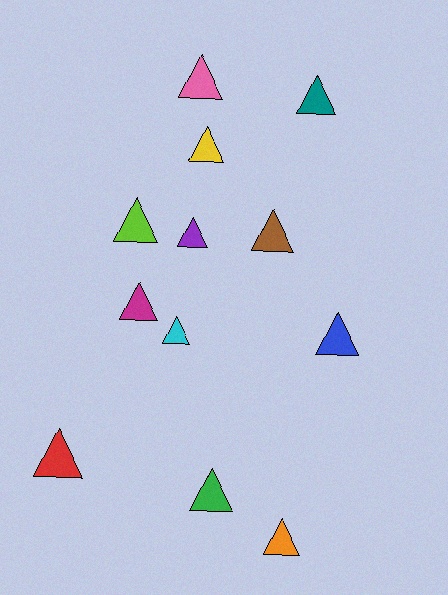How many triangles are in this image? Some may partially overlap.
There are 12 triangles.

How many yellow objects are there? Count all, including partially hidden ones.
There is 1 yellow object.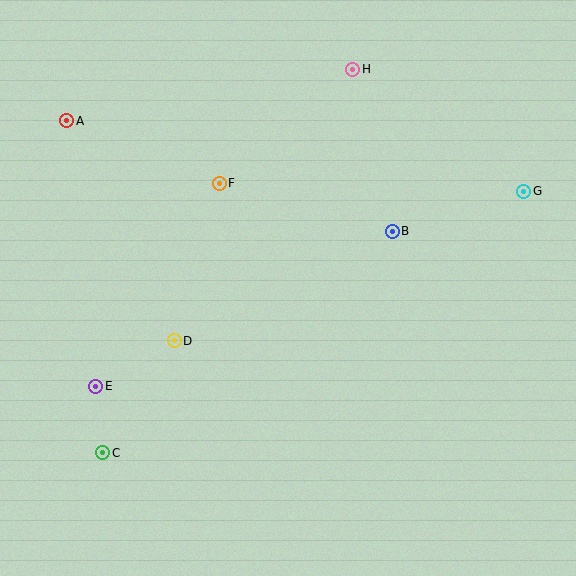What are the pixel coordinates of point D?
Point D is at (174, 341).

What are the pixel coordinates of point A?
Point A is at (67, 120).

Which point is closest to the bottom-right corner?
Point G is closest to the bottom-right corner.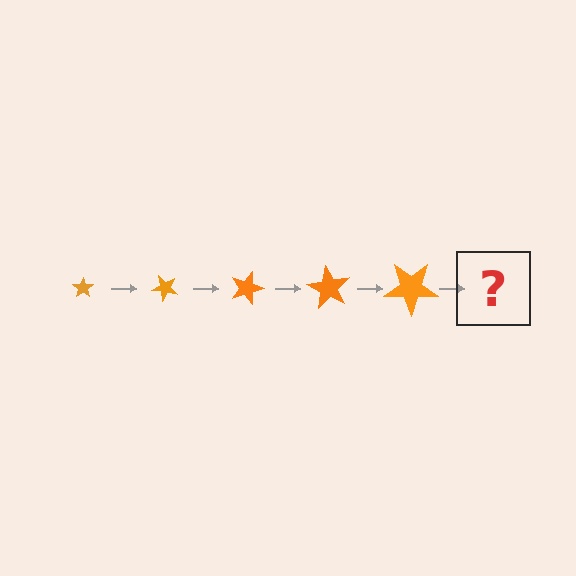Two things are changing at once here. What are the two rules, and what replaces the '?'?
The two rules are that the star grows larger each step and it rotates 45 degrees each step. The '?' should be a star, larger than the previous one and rotated 225 degrees from the start.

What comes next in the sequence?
The next element should be a star, larger than the previous one and rotated 225 degrees from the start.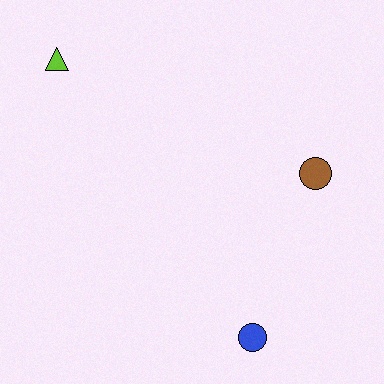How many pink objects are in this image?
There are no pink objects.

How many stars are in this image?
There are no stars.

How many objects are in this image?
There are 3 objects.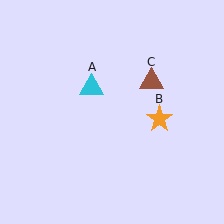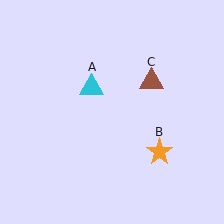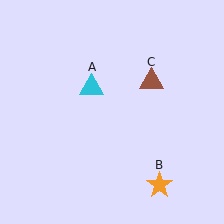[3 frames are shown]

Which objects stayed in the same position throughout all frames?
Cyan triangle (object A) and brown triangle (object C) remained stationary.